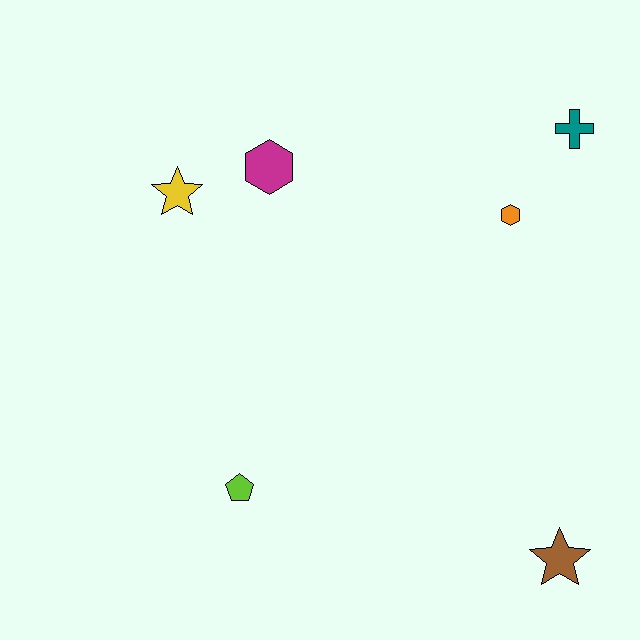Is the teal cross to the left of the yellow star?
No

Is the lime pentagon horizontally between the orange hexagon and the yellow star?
Yes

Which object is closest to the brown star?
The lime pentagon is closest to the brown star.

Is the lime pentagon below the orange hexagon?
Yes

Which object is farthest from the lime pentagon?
The teal cross is farthest from the lime pentagon.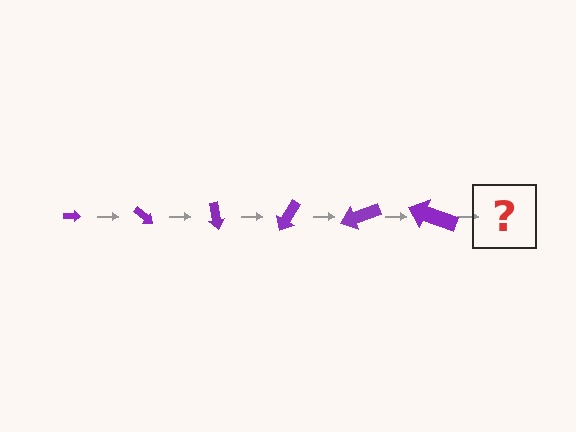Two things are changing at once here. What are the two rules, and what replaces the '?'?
The two rules are that the arrow grows larger each step and it rotates 40 degrees each step. The '?' should be an arrow, larger than the previous one and rotated 240 degrees from the start.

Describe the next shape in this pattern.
It should be an arrow, larger than the previous one and rotated 240 degrees from the start.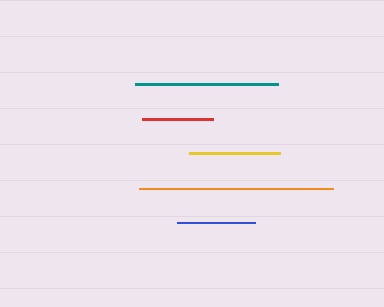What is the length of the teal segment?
The teal segment is approximately 143 pixels long.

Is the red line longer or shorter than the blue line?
The blue line is longer than the red line.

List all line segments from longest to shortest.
From longest to shortest: orange, teal, yellow, blue, red.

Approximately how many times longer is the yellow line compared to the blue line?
The yellow line is approximately 1.2 times the length of the blue line.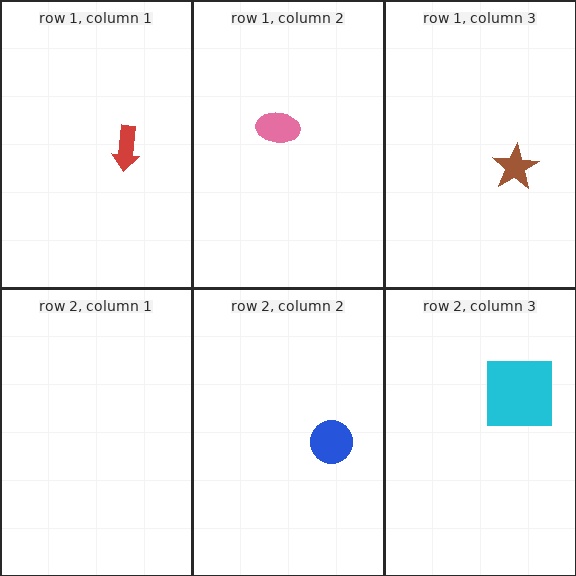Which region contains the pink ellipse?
The row 1, column 2 region.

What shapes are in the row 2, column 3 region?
The cyan square.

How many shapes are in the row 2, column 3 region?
1.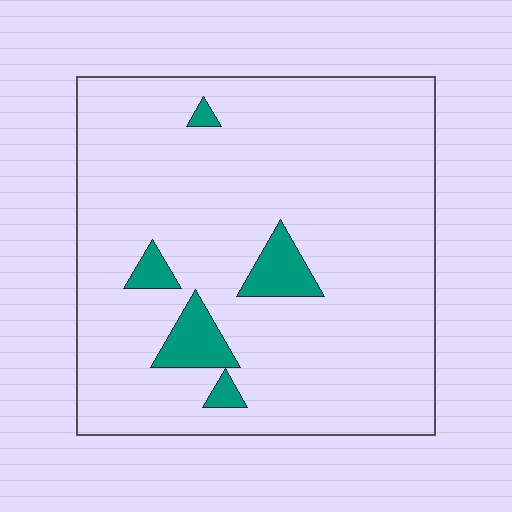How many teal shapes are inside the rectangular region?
5.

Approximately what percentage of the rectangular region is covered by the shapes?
Approximately 10%.